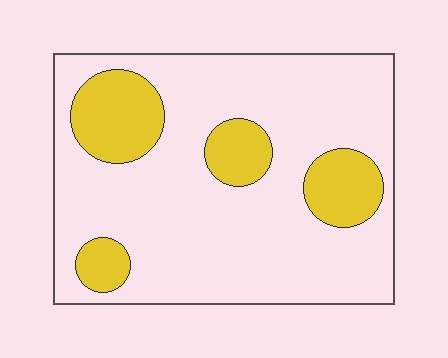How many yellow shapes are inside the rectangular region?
4.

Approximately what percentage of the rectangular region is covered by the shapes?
Approximately 20%.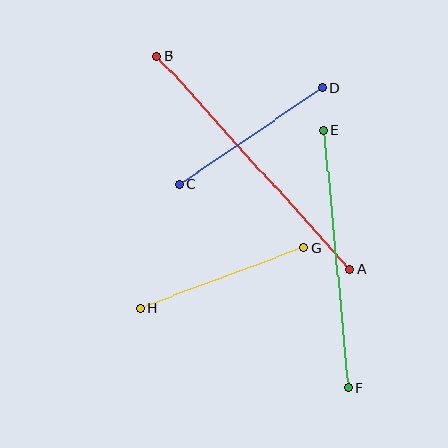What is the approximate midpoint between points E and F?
The midpoint is at approximately (335, 259) pixels.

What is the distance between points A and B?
The distance is approximately 288 pixels.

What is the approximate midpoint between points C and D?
The midpoint is at approximately (250, 136) pixels.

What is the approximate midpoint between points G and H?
The midpoint is at approximately (222, 278) pixels.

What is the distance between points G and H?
The distance is approximately 174 pixels.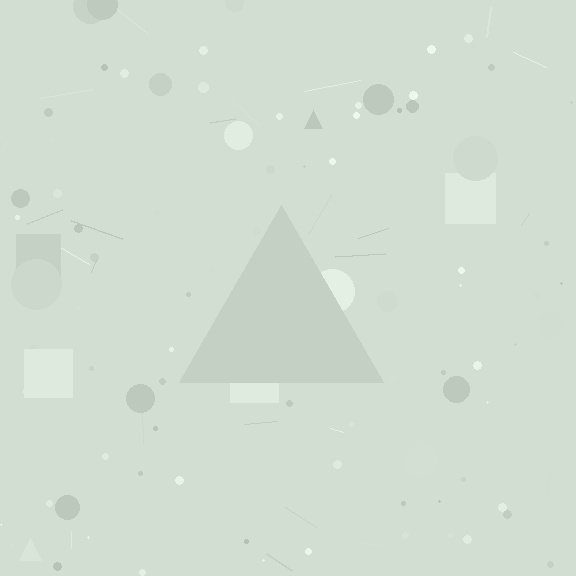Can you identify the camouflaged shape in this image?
The camouflaged shape is a triangle.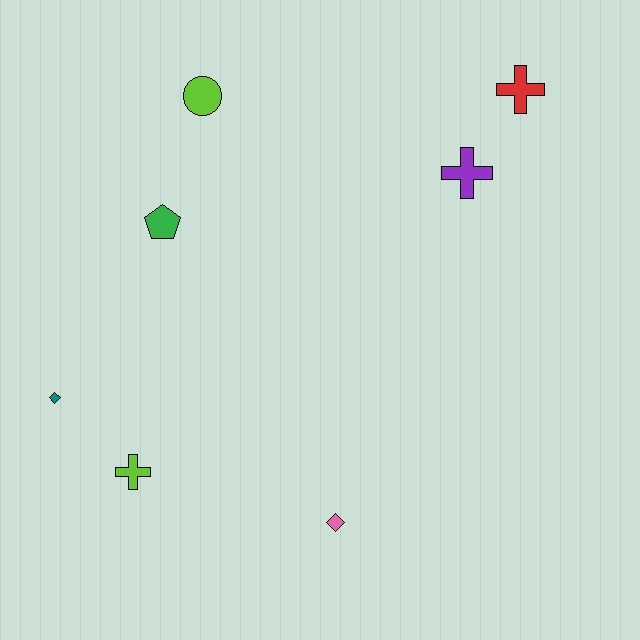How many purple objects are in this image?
There is 1 purple object.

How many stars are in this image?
There are no stars.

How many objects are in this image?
There are 7 objects.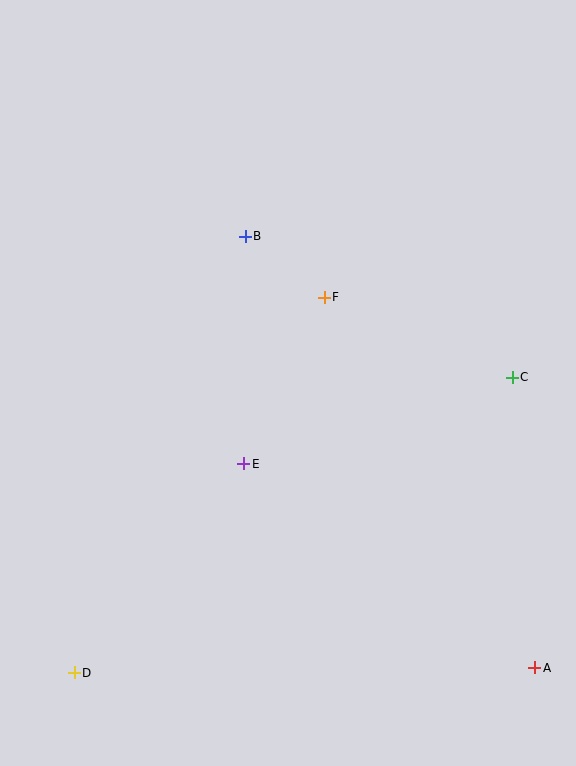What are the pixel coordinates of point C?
Point C is at (512, 377).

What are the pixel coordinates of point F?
Point F is at (324, 297).